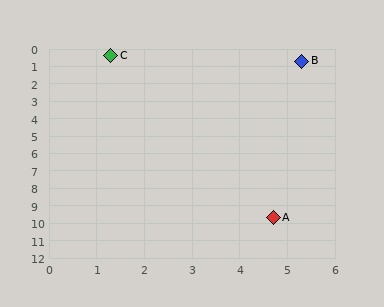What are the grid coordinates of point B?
Point B is at approximately (5.3, 0.7).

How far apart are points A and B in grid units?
Points A and B are about 9.0 grid units apart.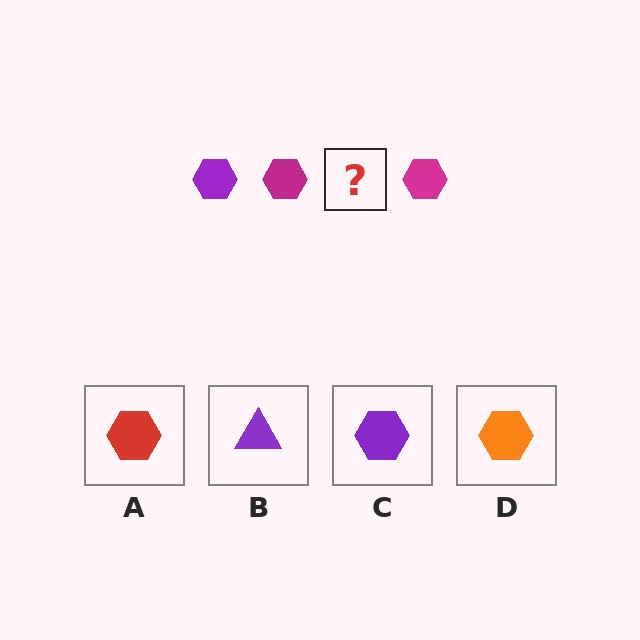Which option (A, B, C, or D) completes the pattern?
C.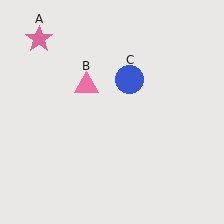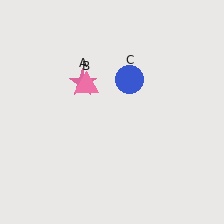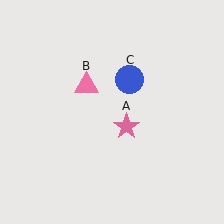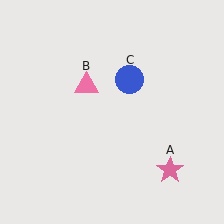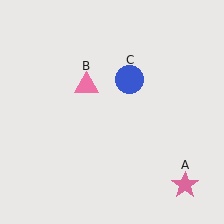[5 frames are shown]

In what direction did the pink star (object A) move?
The pink star (object A) moved down and to the right.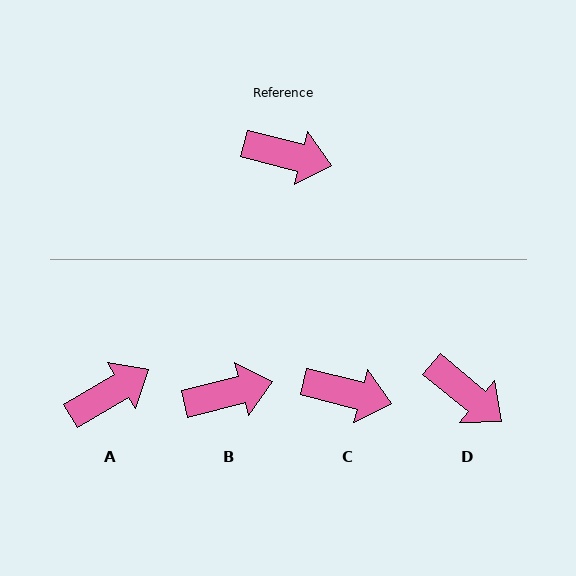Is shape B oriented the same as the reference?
No, it is off by about 29 degrees.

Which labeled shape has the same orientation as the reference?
C.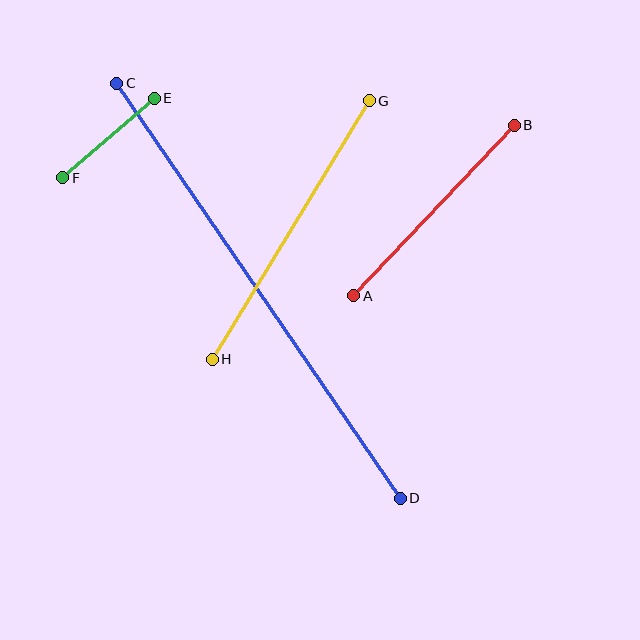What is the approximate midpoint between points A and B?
The midpoint is at approximately (434, 210) pixels.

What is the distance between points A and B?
The distance is approximately 234 pixels.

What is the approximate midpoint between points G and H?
The midpoint is at approximately (291, 230) pixels.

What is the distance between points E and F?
The distance is approximately 121 pixels.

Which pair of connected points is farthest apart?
Points C and D are farthest apart.